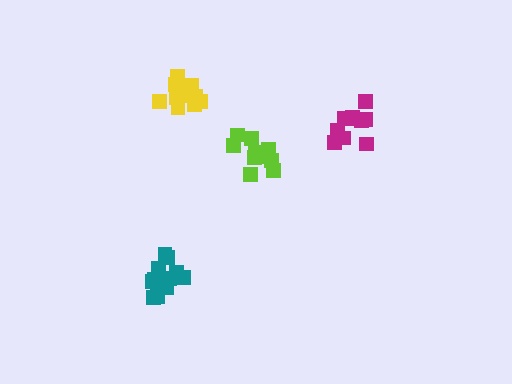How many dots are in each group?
Group 1: 13 dots, Group 2: 13 dots, Group 3: 10 dots, Group 4: 10 dots (46 total).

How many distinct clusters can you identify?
There are 4 distinct clusters.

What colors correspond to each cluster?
The clusters are colored: teal, yellow, lime, magenta.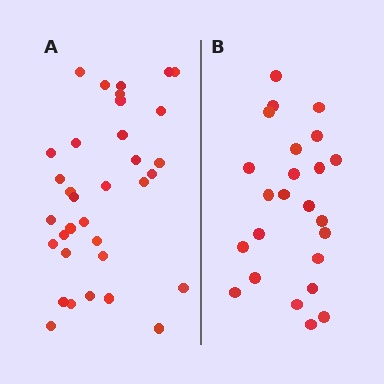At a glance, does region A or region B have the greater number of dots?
Region A (the left region) has more dots.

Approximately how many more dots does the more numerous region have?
Region A has roughly 10 or so more dots than region B.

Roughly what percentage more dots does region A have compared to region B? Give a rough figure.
About 40% more.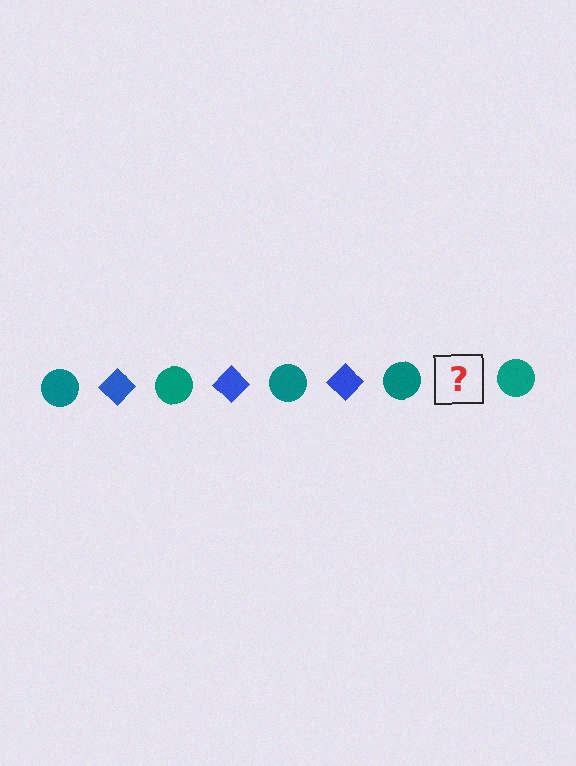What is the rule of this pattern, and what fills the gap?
The rule is that the pattern alternates between teal circle and blue diamond. The gap should be filled with a blue diamond.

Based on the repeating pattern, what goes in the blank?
The blank should be a blue diamond.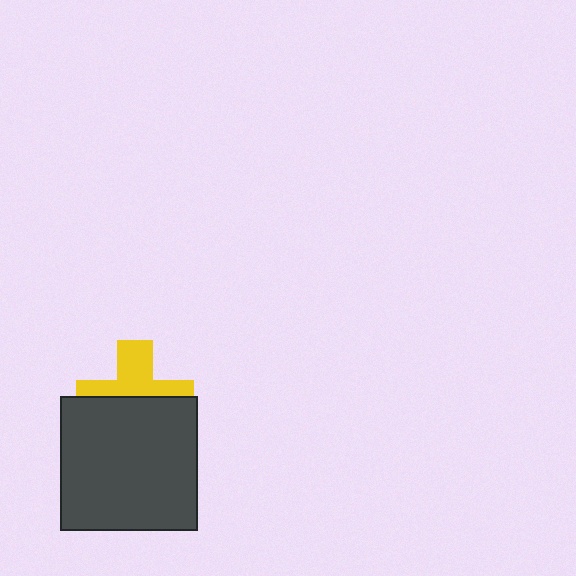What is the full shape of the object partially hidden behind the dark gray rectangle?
The partially hidden object is a yellow cross.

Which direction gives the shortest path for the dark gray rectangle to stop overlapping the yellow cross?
Moving down gives the shortest separation.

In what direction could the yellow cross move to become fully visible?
The yellow cross could move up. That would shift it out from behind the dark gray rectangle entirely.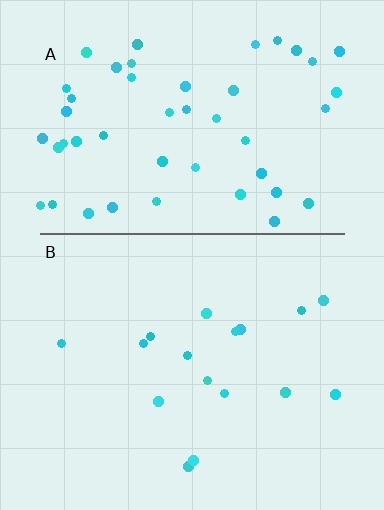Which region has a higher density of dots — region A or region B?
A (the top).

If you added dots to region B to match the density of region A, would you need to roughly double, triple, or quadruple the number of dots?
Approximately triple.